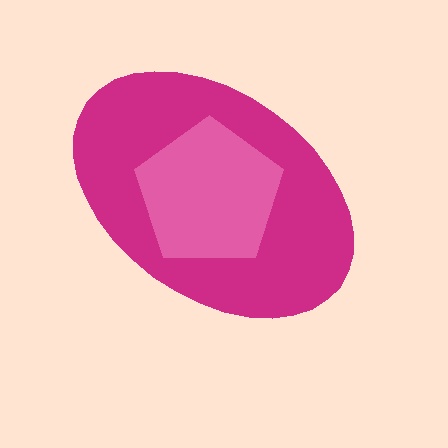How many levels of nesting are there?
2.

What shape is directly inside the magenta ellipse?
The pink pentagon.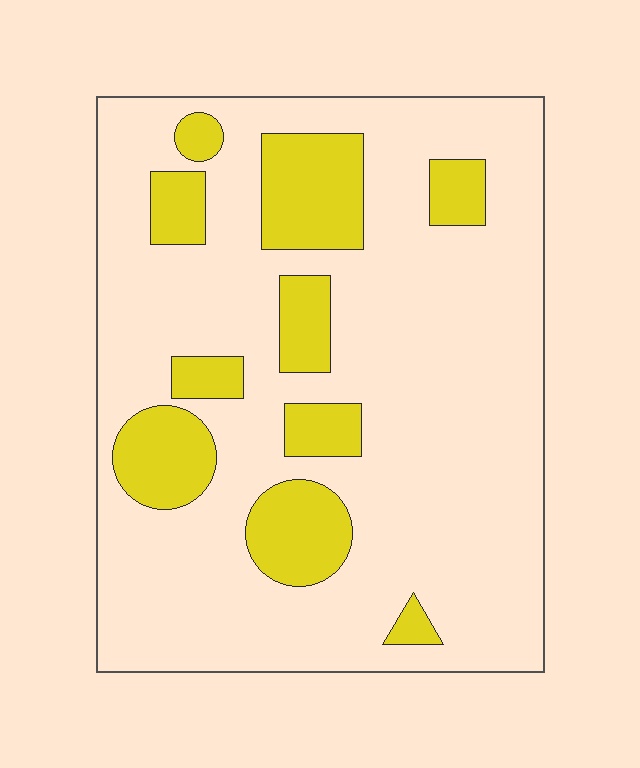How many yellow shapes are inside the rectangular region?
10.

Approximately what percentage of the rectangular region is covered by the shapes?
Approximately 20%.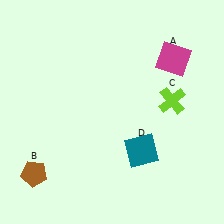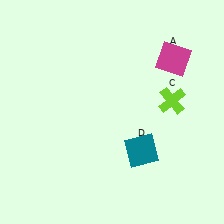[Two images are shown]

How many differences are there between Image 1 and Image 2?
There is 1 difference between the two images.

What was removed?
The brown pentagon (B) was removed in Image 2.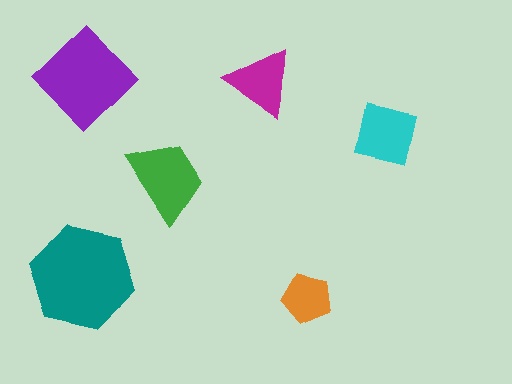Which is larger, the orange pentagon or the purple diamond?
The purple diamond.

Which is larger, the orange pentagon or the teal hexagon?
The teal hexagon.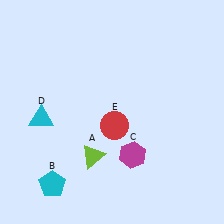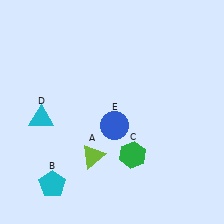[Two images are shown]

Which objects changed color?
C changed from magenta to green. E changed from red to blue.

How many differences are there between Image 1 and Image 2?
There are 2 differences between the two images.